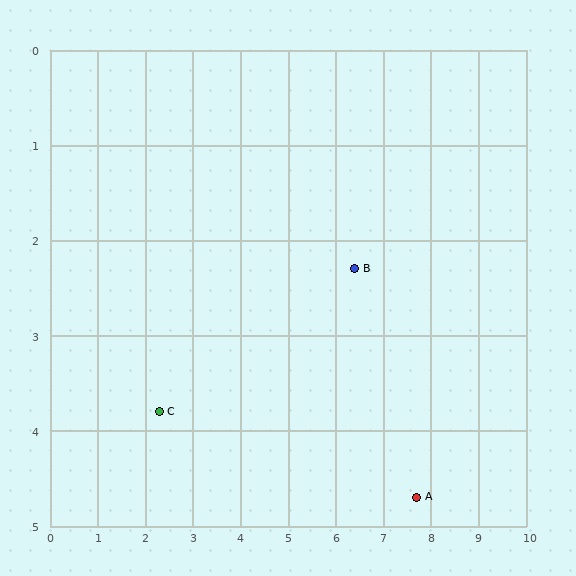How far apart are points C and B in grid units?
Points C and B are about 4.4 grid units apart.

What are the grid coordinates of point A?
Point A is at approximately (7.7, 4.7).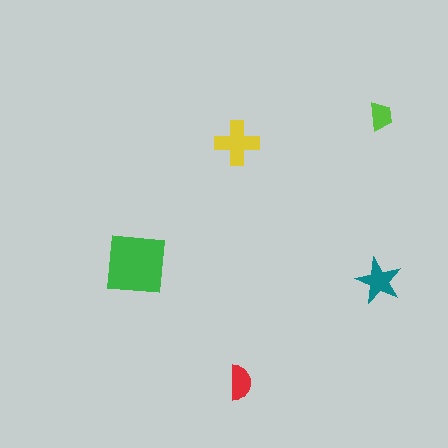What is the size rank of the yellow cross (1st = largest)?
2nd.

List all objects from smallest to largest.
The lime trapezoid, the red semicircle, the teal star, the yellow cross, the green square.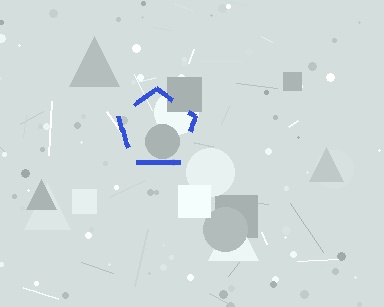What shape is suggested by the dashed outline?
The dashed outline suggests a pentagon.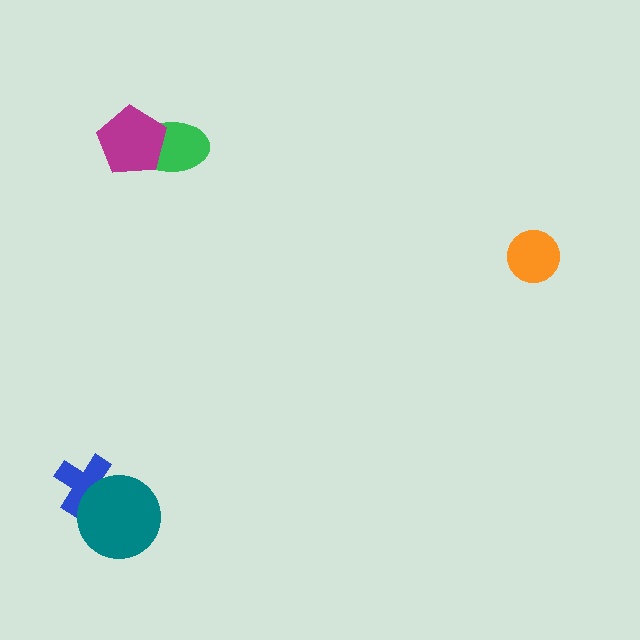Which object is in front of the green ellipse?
The magenta pentagon is in front of the green ellipse.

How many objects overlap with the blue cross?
1 object overlaps with the blue cross.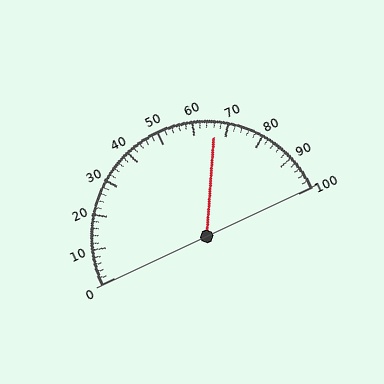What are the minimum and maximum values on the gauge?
The gauge ranges from 0 to 100.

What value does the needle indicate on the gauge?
The needle indicates approximately 66.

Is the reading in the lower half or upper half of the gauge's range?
The reading is in the upper half of the range (0 to 100).